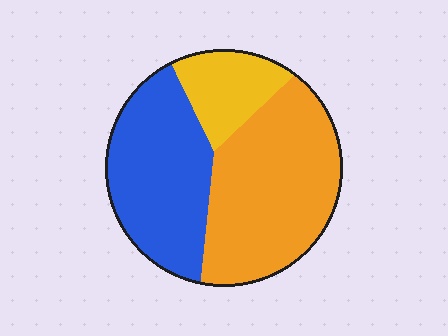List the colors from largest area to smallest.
From largest to smallest: orange, blue, yellow.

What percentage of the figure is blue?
Blue covers roughly 35% of the figure.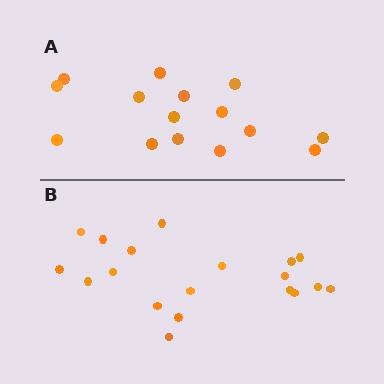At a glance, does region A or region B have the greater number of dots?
Region B (the bottom region) has more dots.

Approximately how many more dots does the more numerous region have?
Region B has about 4 more dots than region A.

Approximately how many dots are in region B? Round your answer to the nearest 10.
About 20 dots. (The exact count is 19, which rounds to 20.)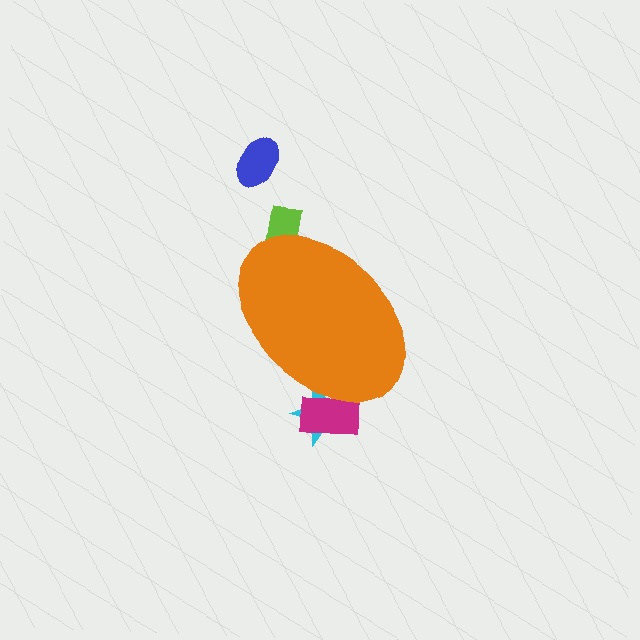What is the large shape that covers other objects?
An orange ellipse.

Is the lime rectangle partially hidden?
Yes, the lime rectangle is partially hidden behind the orange ellipse.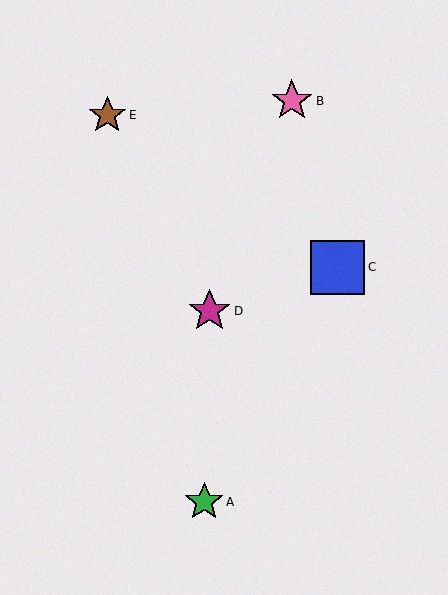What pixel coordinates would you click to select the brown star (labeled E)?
Click at (107, 115) to select the brown star E.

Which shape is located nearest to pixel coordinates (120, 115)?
The brown star (labeled E) at (107, 115) is nearest to that location.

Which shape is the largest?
The blue square (labeled C) is the largest.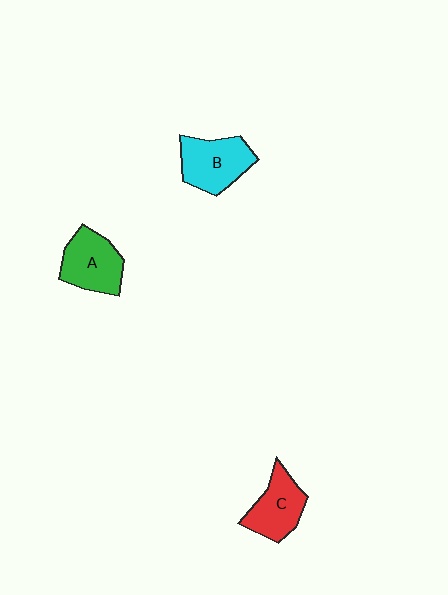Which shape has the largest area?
Shape B (cyan).